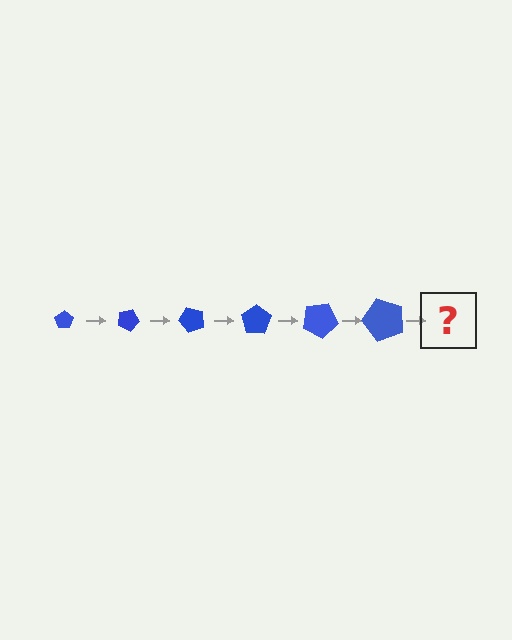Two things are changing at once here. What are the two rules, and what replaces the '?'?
The two rules are that the pentagon grows larger each step and it rotates 25 degrees each step. The '?' should be a pentagon, larger than the previous one and rotated 150 degrees from the start.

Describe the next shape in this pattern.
It should be a pentagon, larger than the previous one and rotated 150 degrees from the start.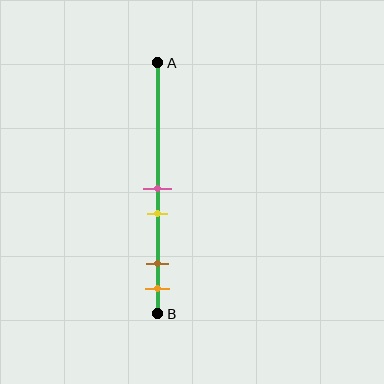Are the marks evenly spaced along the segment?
No, the marks are not evenly spaced.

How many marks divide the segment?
There are 4 marks dividing the segment.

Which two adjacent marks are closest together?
The pink and yellow marks are the closest adjacent pair.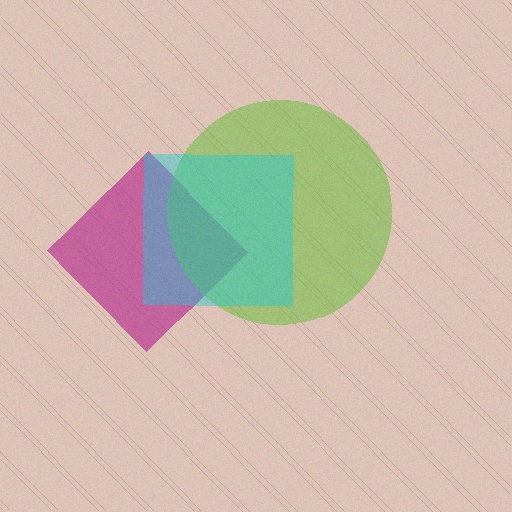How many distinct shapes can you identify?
There are 3 distinct shapes: a magenta diamond, a lime circle, a cyan square.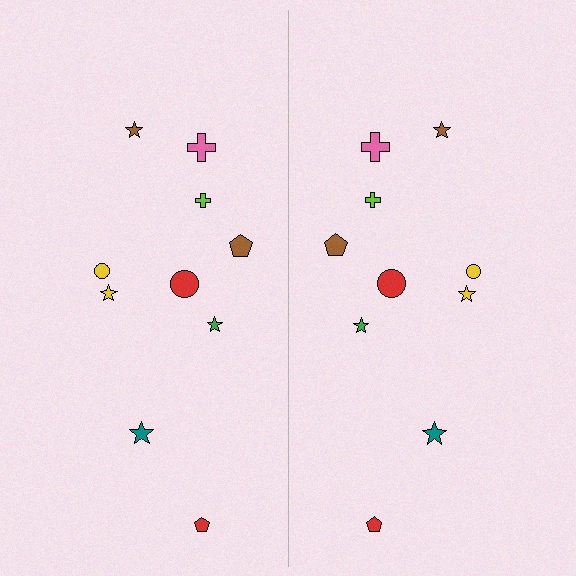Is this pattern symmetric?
Yes, this pattern has bilateral (reflection) symmetry.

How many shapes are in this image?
There are 20 shapes in this image.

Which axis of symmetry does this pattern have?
The pattern has a vertical axis of symmetry running through the center of the image.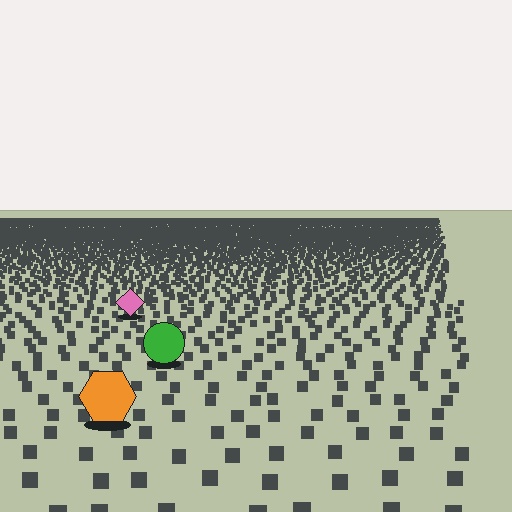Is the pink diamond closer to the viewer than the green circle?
No. The green circle is closer — you can tell from the texture gradient: the ground texture is coarser near it.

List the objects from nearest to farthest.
From nearest to farthest: the orange hexagon, the green circle, the pink diamond.